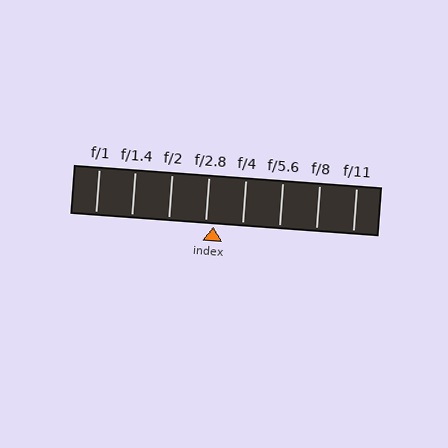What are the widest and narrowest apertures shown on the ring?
The widest aperture shown is f/1 and the narrowest is f/11.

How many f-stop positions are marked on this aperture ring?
There are 8 f-stop positions marked.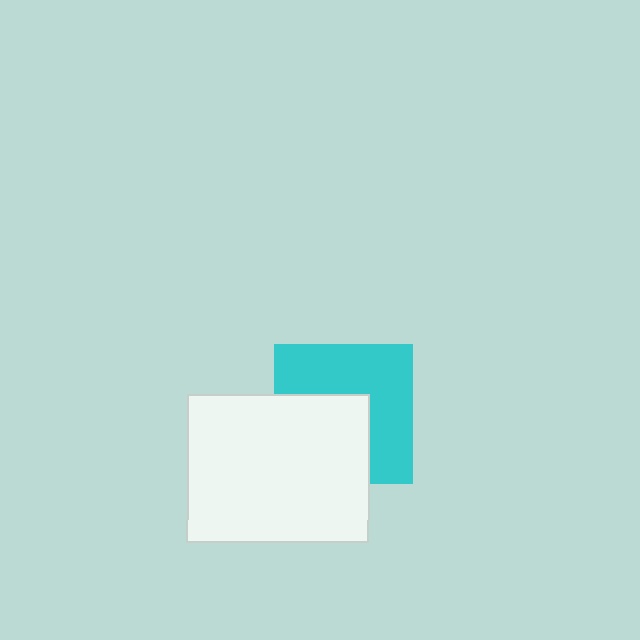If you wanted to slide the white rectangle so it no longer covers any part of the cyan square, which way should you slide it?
Slide it toward the lower-left — that is the most direct way to separate the two shapes.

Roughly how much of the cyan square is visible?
About half of it is visible (roughly 56%).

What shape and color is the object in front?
The object in front is a white rectangle.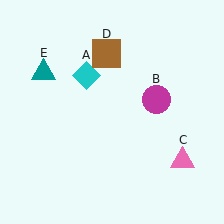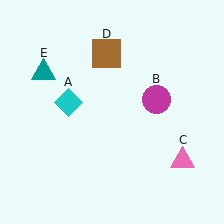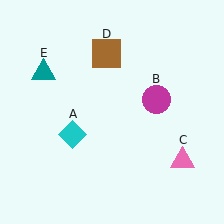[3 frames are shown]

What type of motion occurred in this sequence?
The cyan diamond (object A) rotated counterclockwise around the center of the scene.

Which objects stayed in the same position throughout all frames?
Magenta circle (object B) and pink triangle (object C) and brown square (object D) and teal triangle (object E) remained stationary.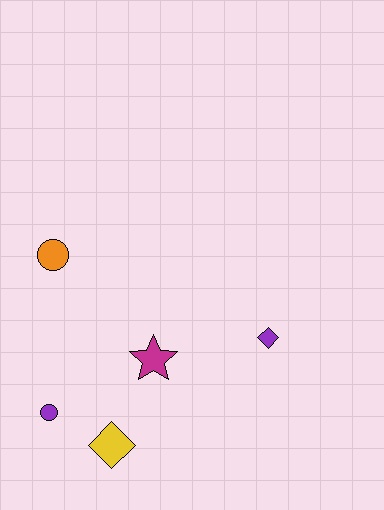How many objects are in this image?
There are 5 objects.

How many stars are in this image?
There is 1 star.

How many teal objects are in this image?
There are no teal objects.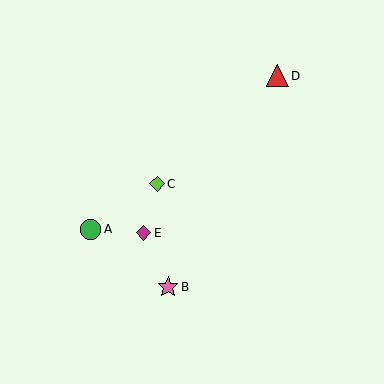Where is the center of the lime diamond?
The center of the lime diamond is at (157, 184).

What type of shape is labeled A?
Shape A is a green circle.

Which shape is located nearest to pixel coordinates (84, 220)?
The green circle (labeled A) at (90, 229) is nearest to that location.